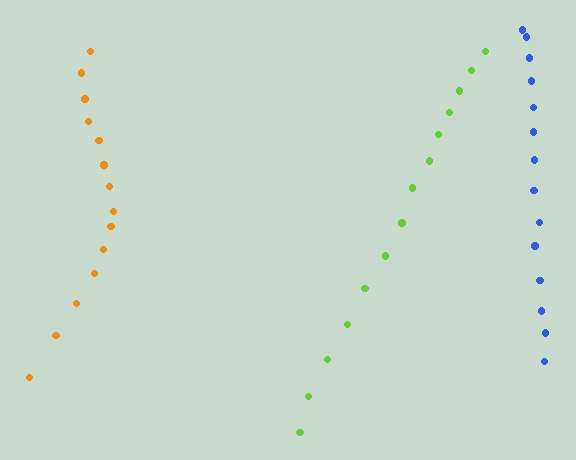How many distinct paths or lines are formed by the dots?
There are 3 distinct paths.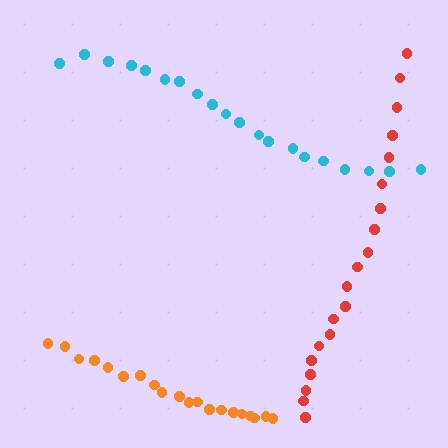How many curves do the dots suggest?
There are 3 distinct paths.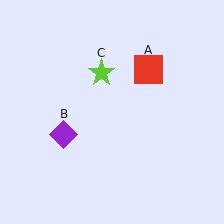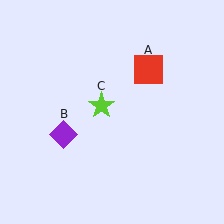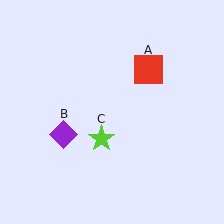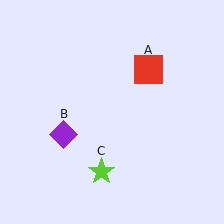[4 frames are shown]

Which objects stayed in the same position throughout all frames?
Red square (object A) and purple diamond (object B) remained stationary.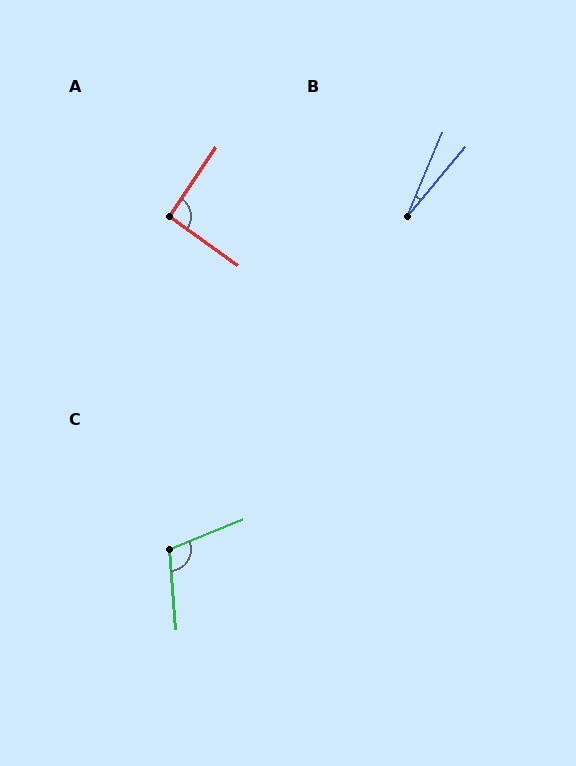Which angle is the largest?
C, at approximately 108 degrees.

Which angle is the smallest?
B, at approximately 17 degrees.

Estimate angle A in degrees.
Approximately 92 degrees.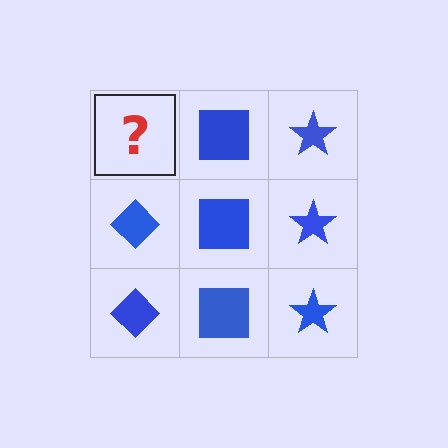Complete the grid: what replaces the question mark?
The question mark should be replaced with a blue diamond.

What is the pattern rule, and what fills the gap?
The rule is that each column has a consistent shape. The gap should be filled with a blue diamond.